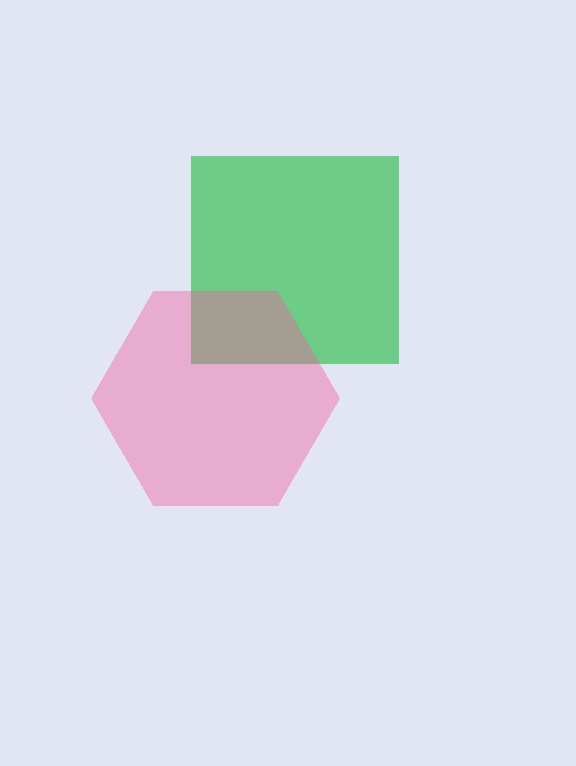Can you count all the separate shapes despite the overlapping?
Yes, there are 2 separate shapes.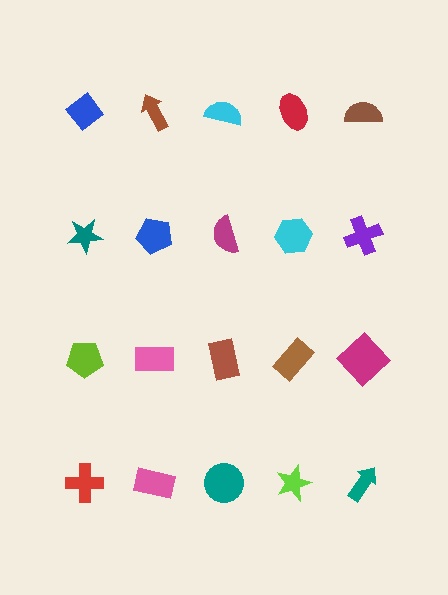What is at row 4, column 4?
A lime star.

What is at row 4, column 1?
A red cross.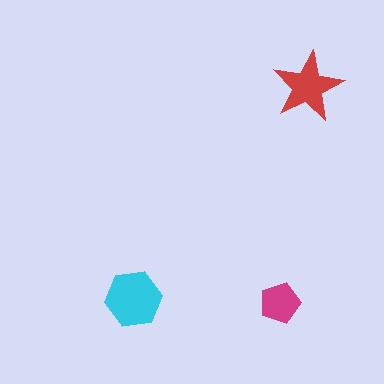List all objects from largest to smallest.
The cyan hexagon, the red star, the magenta pentagon.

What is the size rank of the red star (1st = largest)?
2nd.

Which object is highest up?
The red star is topmost.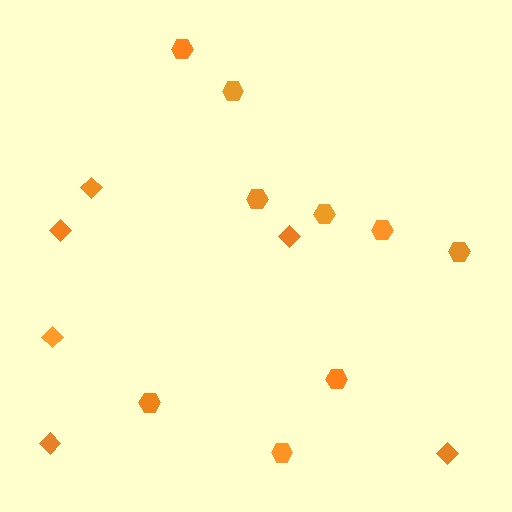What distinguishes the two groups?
There are 2 groups: one group of hexagons (9) and one group of diamonds (6).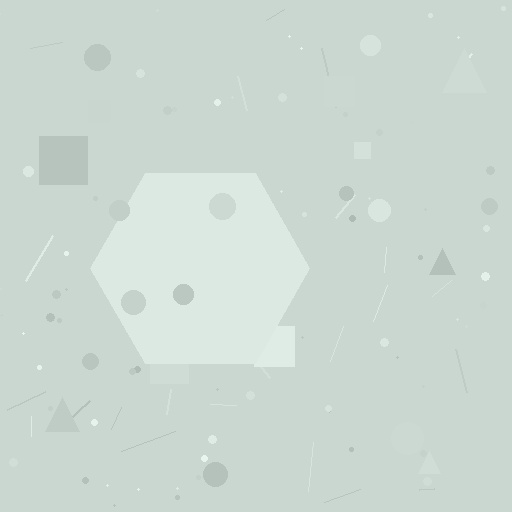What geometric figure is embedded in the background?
A hexagon is embedded in the background.